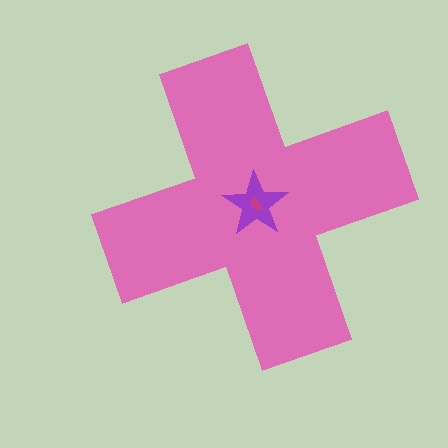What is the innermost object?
The magenta semicircle.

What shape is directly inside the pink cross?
The purple star.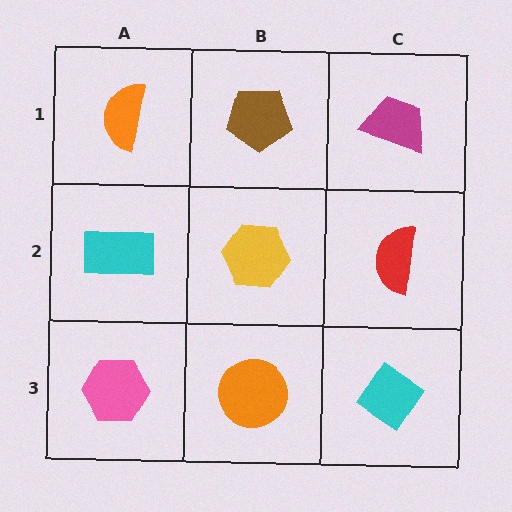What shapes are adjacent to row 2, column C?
A magenta trapezoid (row 1, column C), a cyan diamond (row 3, column C), a yellow hexagon (row 2, column B).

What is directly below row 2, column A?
A pink hexagon.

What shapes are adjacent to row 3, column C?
A red semicircle (row 2, column C), an orange circle (row 3, column B).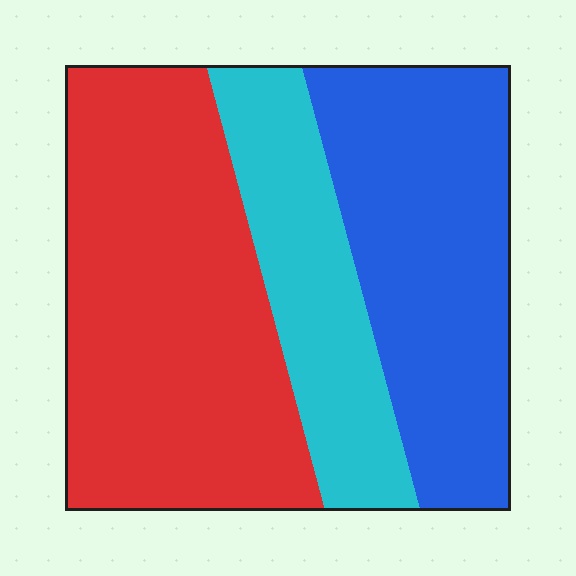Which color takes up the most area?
Red, at roughly 45%.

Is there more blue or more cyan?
Blue.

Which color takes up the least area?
Cyan, at roughly 20%.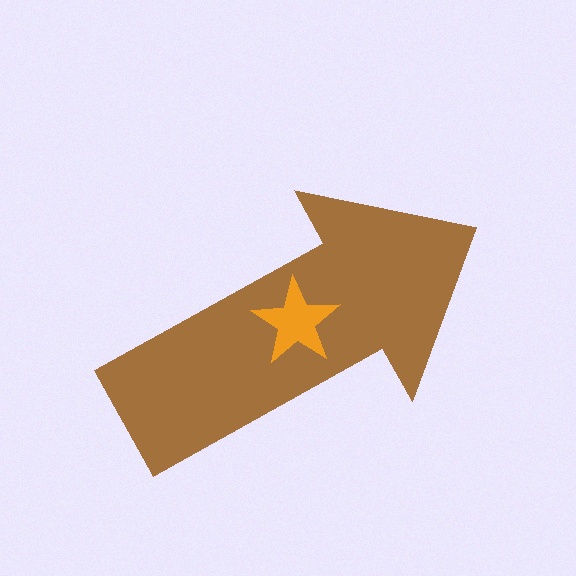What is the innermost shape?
The orange star.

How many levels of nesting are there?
2.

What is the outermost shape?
The brown arrow.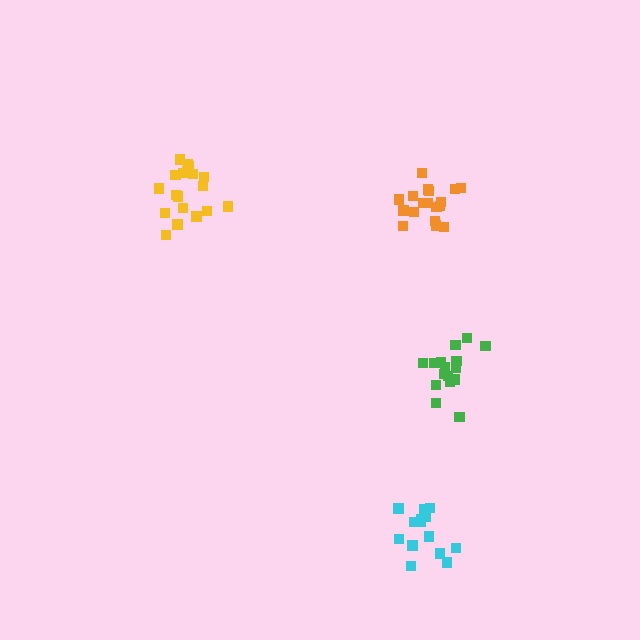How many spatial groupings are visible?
There are 4 spatial groupings.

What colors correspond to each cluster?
The clusters are colored: orange, green, yellow, cyan.